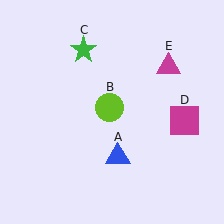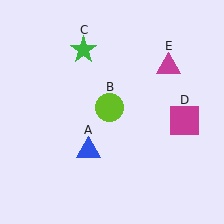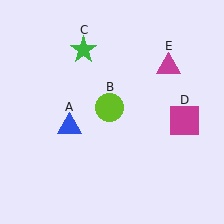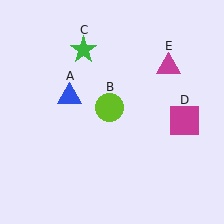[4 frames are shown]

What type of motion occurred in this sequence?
The blue triangle (object A) rotated clockwise around the center of the scene.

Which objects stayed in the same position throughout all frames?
Lime circle (object B) and green star (object C) and magenta square (object D) and magenta triangle (object E) remained stationary.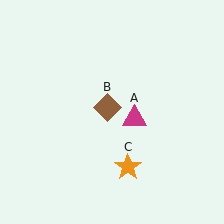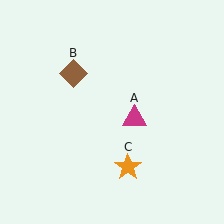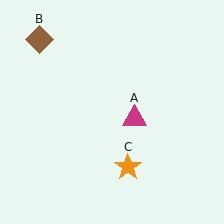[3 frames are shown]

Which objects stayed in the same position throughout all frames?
Magenta triangle (object A) and orange star (object C) remained stationary.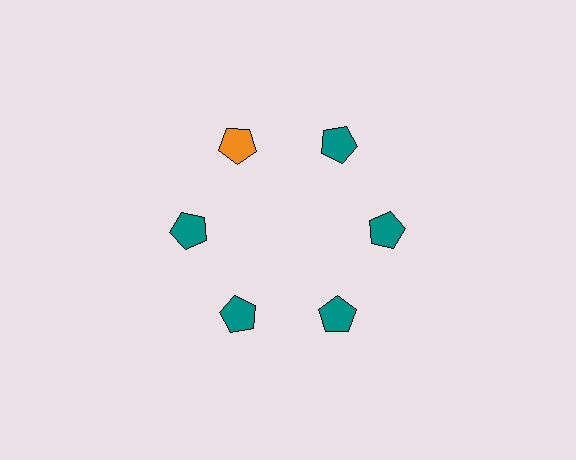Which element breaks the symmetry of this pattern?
The orange pentagon at roughly the 11 o'clock position breaks the symmetry. All other shapes are teal pentagons.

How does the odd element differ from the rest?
It has a different color: orange instead of teal.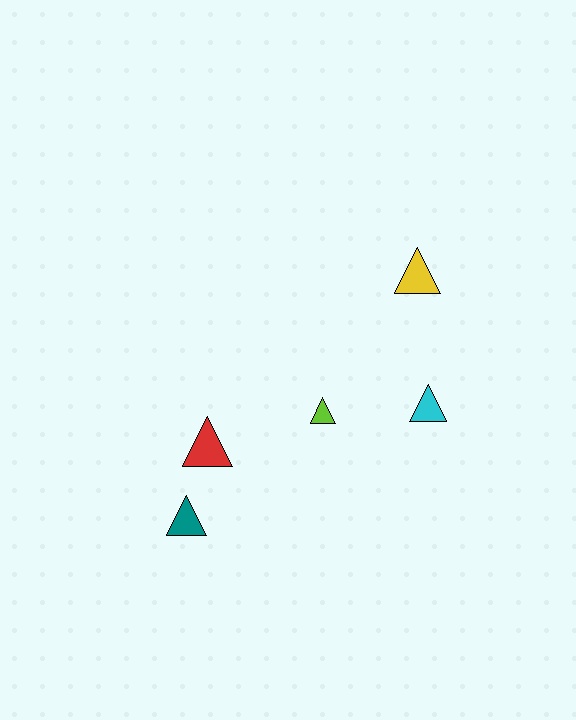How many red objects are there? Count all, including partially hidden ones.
There is 1 red object.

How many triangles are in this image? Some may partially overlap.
There are 5 triangles.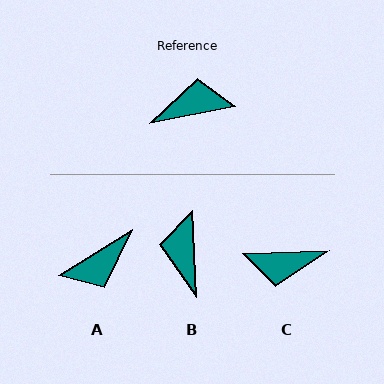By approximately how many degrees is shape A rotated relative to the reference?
Approximately 159 degrees clockwise.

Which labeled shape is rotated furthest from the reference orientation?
C, about 171 degrees away.